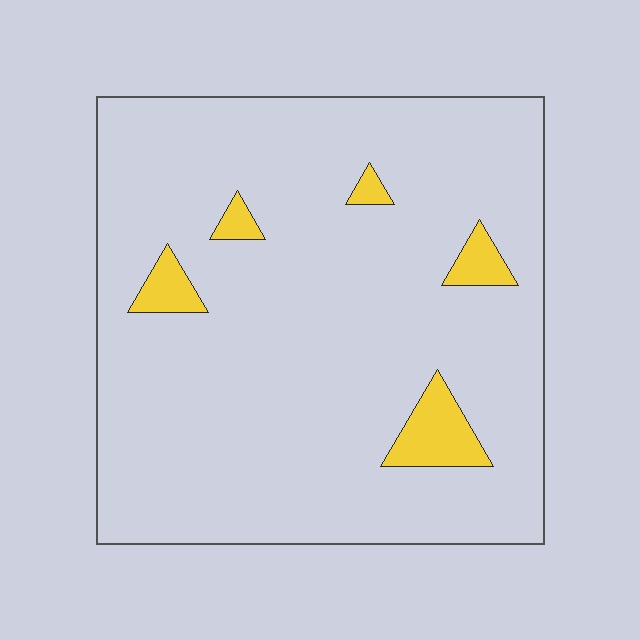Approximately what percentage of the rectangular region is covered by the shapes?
Approximately 5%.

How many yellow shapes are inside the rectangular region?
5.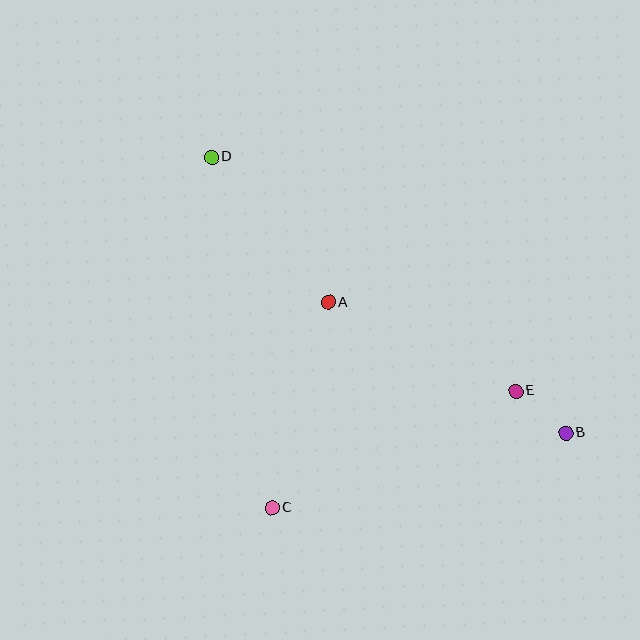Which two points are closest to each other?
Points B and E are closest to each other.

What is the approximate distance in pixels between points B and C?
The distance between B and C is approximately 303 pixels.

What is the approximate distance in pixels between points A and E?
The distance between A and E is approximately 207 pixels.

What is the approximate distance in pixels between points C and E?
The distance between C and E is approximately 270 pixels.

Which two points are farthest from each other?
Points B and D are farthest from each other.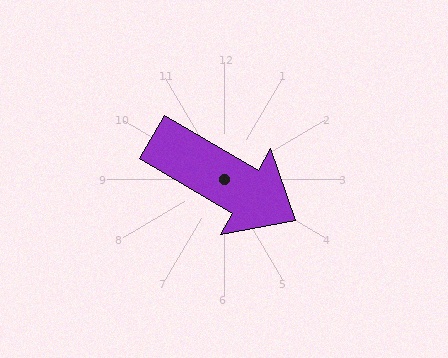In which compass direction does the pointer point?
Southeast.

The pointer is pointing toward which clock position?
Roughly 4 o'clock.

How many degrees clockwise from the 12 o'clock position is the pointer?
Approximately 120 degrees.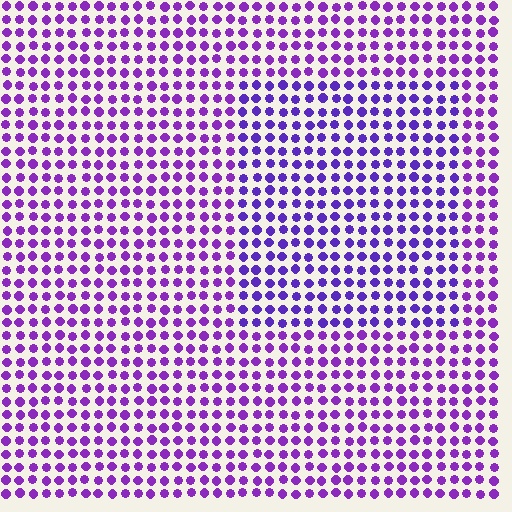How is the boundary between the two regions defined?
The boundary is defined purely by a slight shift in hue (about 21 degrees). Spacing, size, and orientation are identical on both sides.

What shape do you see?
I see a rectangle.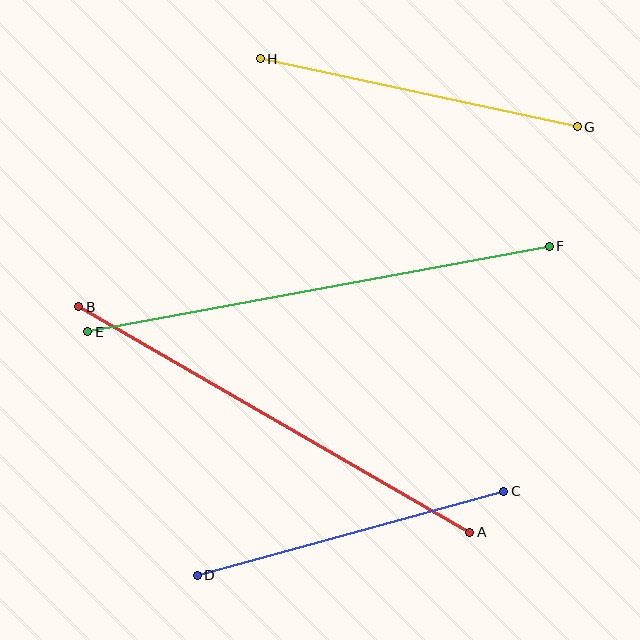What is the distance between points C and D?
The distance is approximately 318 pixels.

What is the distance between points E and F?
The distance is approximately 469 pixels.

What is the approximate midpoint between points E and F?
The midpoint is at approximately (319, 289) pixels.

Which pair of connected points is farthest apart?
Points E and F are farthest apart.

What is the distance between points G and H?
The distance is approximately 324 pixels.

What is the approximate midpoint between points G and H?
The midpoint is at approximately (419, 93) pixels.